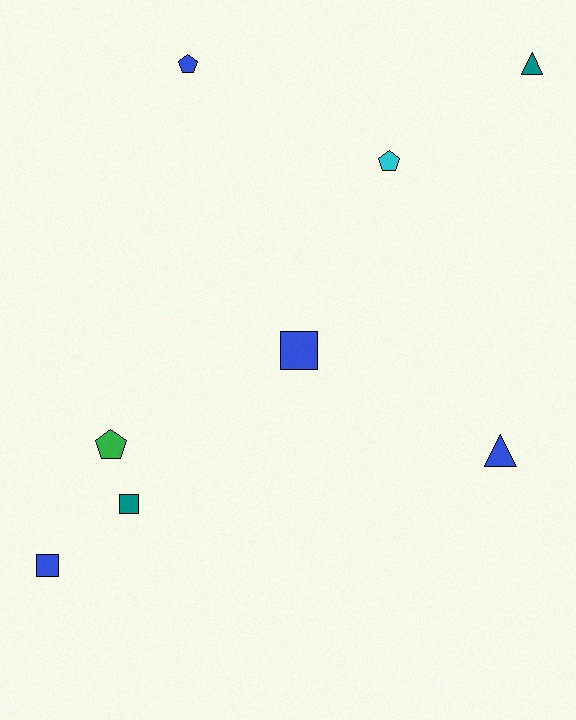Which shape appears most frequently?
Square, with 3 objects.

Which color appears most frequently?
Blue, with 4 objects.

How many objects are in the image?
There are 8 objects.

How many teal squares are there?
There is 1 teal square.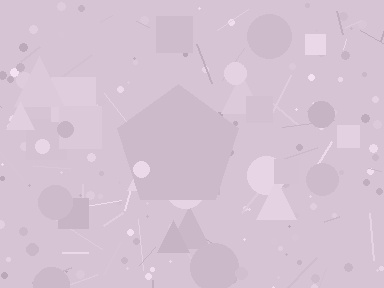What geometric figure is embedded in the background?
A pentagon is embedded in the background.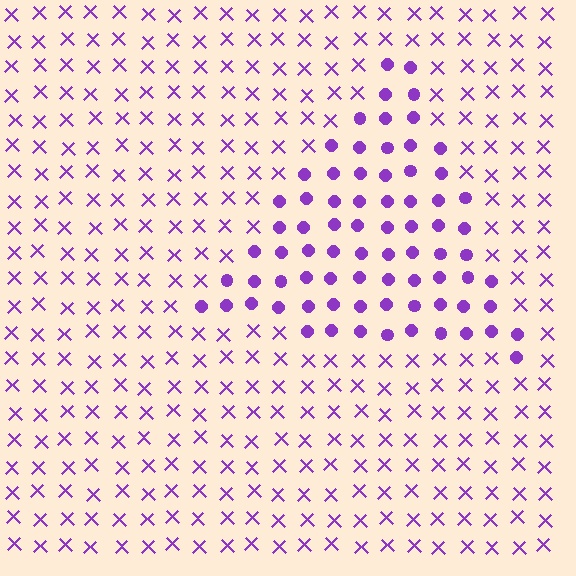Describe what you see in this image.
The image is filled with small purple elements arranged in a uniform grid. A triangle-shaped region contains circles, while the surrounding area contains X marks. The boundary is defined purely by the change in element shape.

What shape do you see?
I see a triangle.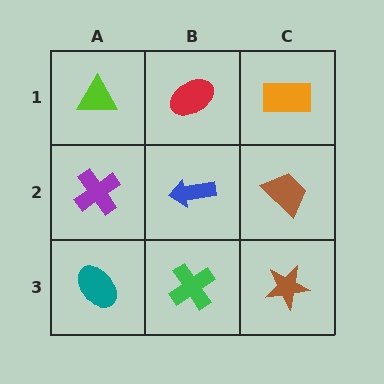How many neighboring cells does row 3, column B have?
3.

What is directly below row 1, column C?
A brown trapezoid.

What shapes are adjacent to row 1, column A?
A purple cross (row 2, column A), a red ellipse (row 1, column B).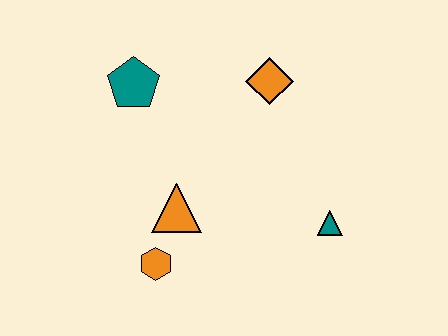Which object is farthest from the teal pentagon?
The teal triangle is farthest from the teal pentagon.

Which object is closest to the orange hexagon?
The orange triangle is closest to the orange hexagon.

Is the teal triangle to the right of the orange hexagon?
Yes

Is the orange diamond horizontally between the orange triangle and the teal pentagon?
No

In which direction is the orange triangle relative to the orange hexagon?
The orange triangle is above the orange hexagon.